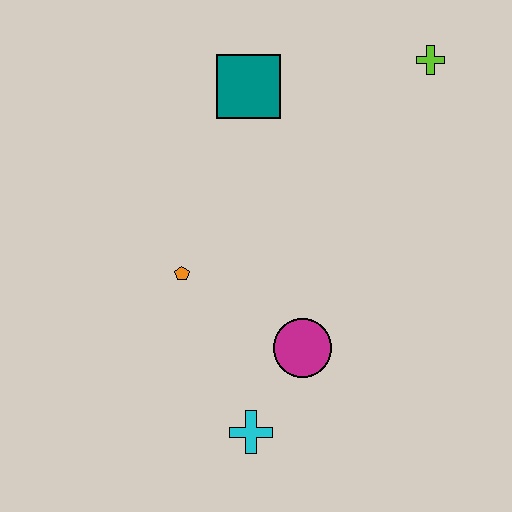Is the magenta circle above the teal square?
No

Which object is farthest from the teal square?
The cyan cross is farthest from the teal square.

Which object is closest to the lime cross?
The teal square is closest to the lime cross.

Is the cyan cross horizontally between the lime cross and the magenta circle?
No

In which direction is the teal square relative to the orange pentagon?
The teal square is above the orange pentagon.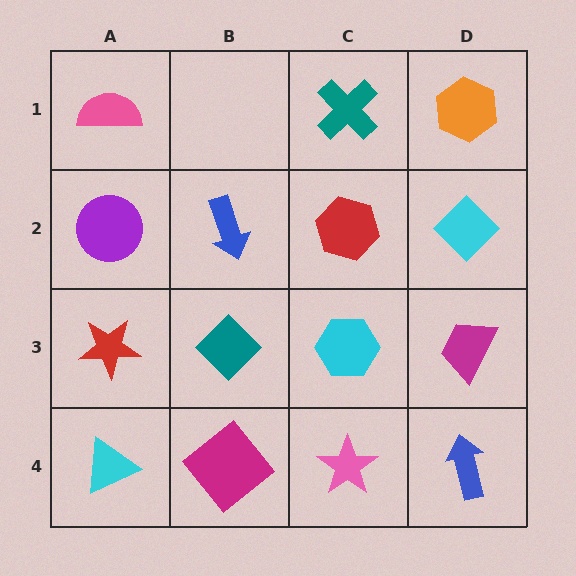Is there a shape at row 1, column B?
No, that cell is empty.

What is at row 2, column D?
A cyan diamond.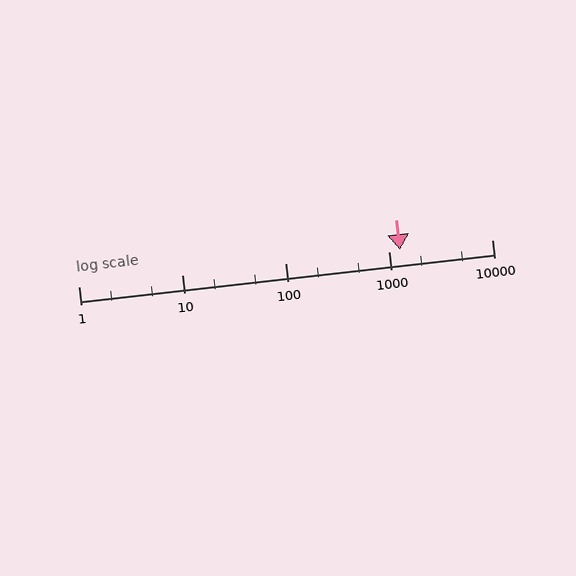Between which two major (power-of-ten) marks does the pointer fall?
The pointer is between 1000 and 10000.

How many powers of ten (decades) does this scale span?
The scale spans 4 decades, from 1 to 10000.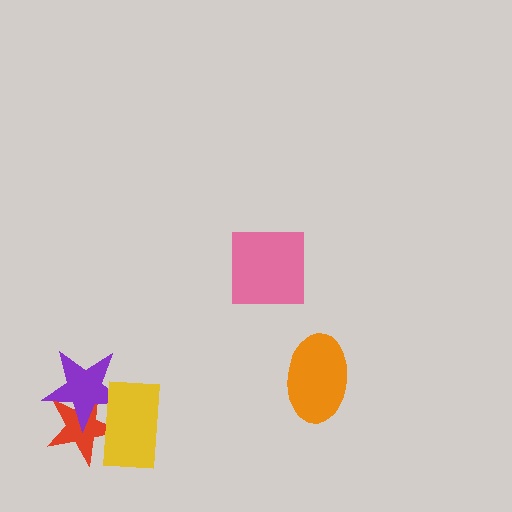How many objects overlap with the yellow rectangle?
2 objects overlap with the yellow rectangle.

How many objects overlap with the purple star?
2 objects overlap with the purple star.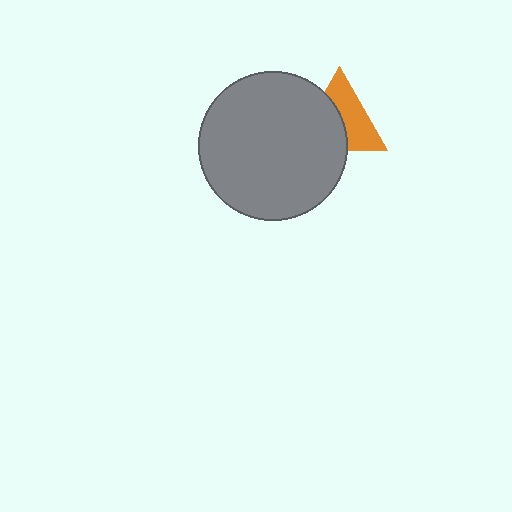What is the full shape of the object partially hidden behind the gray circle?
The partially hidden object is an orange triangle.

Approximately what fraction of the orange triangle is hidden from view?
Roughly 48% of the orange triangle is hidden behind the gray circle.